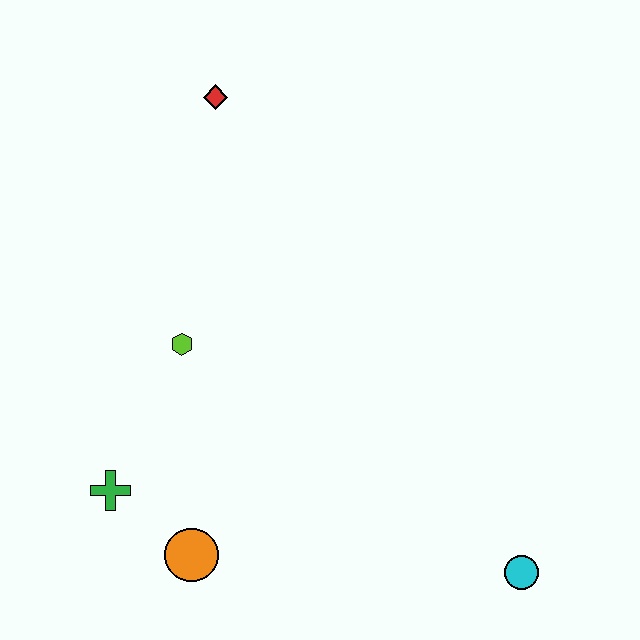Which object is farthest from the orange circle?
The red diamond is farthest from the orange circle.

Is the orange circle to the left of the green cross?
No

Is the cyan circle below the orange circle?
Yes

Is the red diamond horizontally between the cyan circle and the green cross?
Yes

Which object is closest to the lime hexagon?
The green cross is closest to the lime hexagon.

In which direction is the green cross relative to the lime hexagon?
The green cross is below the lime hexagon.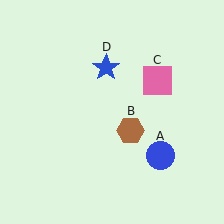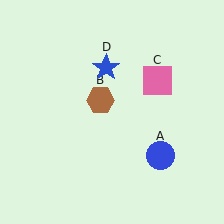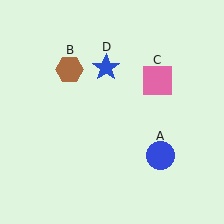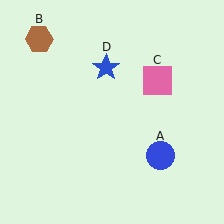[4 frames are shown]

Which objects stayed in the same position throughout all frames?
Blue circle (object A) and pink square (object C) and blue star (object D) remained stationary.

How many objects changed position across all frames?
1 object changed position: brown hexagon (object B).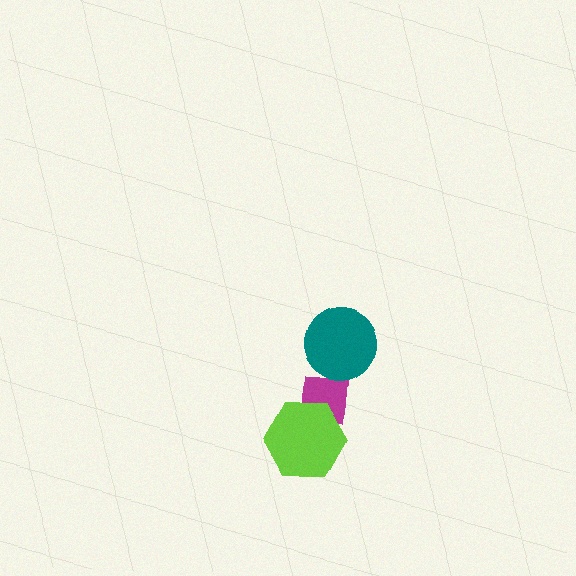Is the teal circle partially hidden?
No, no other shape covers it.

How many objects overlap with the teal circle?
1 object overlaps with the teal circle.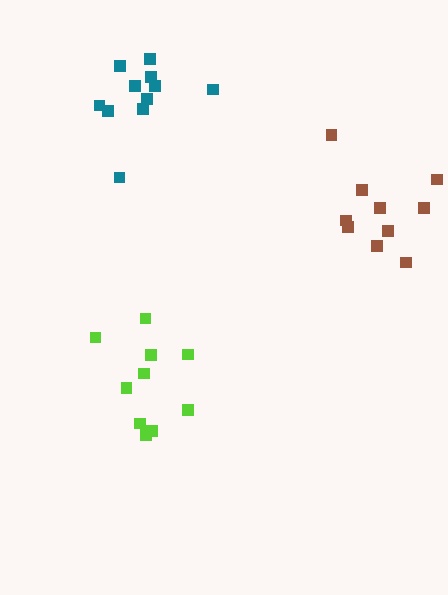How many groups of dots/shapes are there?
There are 3 groups.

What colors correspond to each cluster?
The clusters are colored: brown, teal, lime.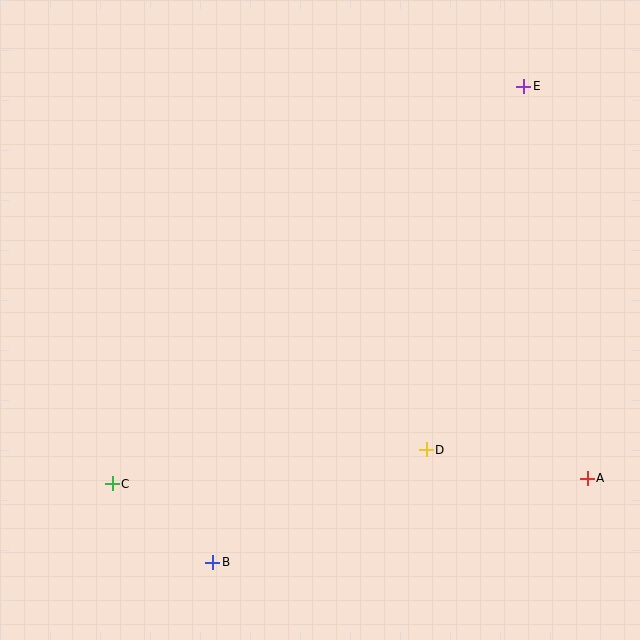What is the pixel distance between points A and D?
The distance between A and D is 163 pixels.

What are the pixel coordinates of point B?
Point B is at (213, 562).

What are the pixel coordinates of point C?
Point C is at (112, 484).